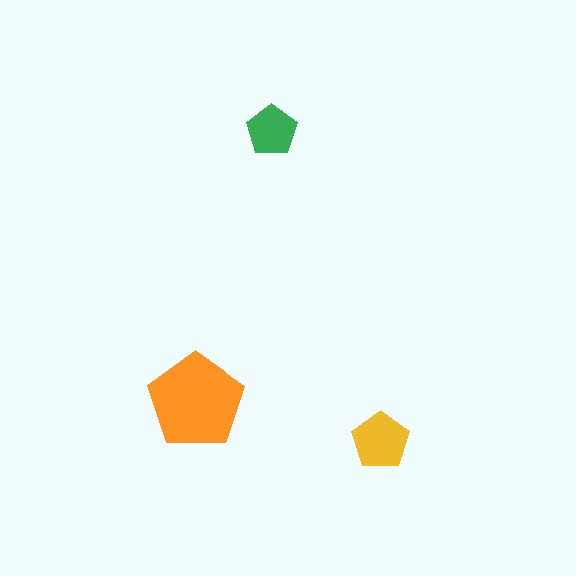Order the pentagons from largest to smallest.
the orange one, the yellow one, the green one.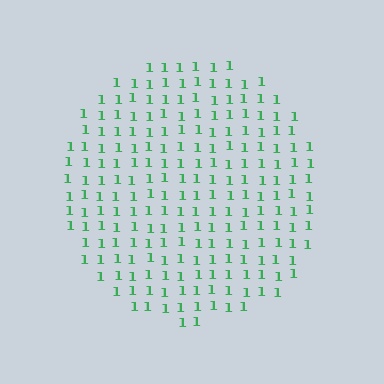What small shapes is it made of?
It is made of small digit 1's.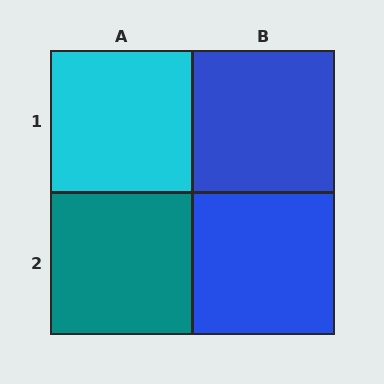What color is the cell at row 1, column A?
Cyan.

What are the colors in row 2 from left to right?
Teal, blue.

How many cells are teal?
1 cell is teal.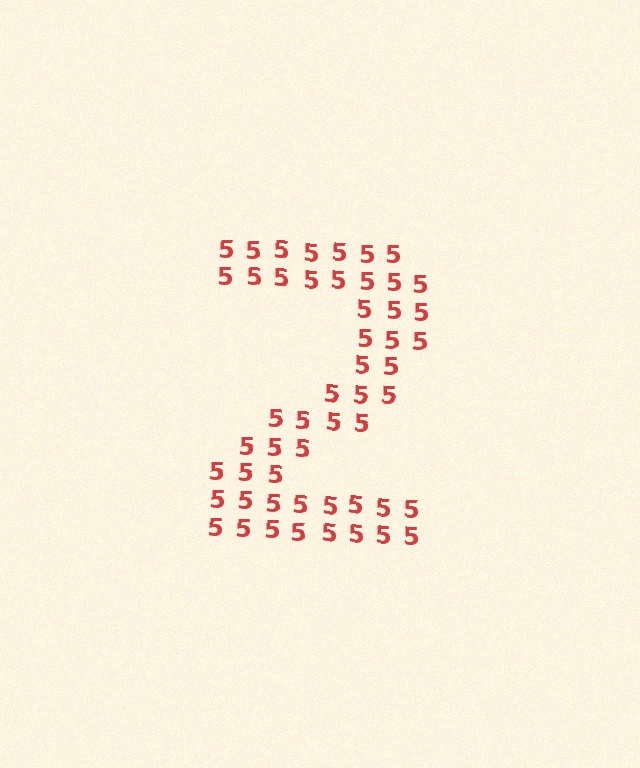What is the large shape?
The large shape is the digit 2.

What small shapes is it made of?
It is made of small digit 5's.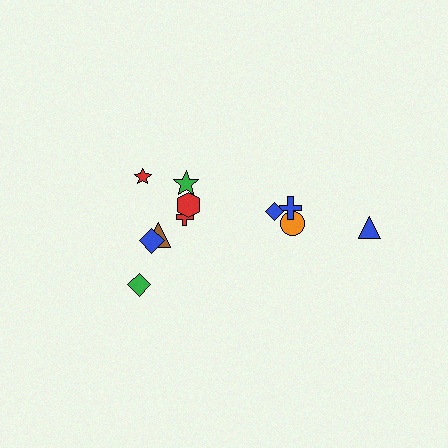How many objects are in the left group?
There are 7 objects.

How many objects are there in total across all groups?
There are 11 objects.